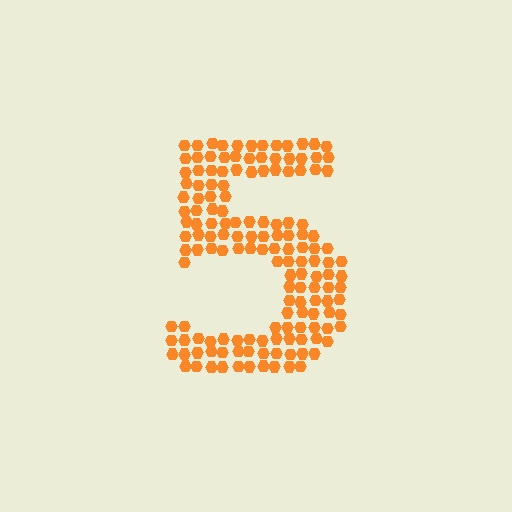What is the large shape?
The large shape is the digit 5.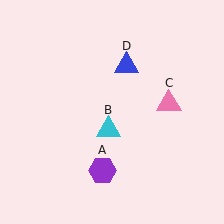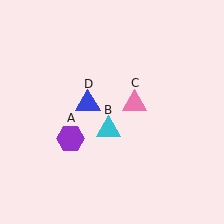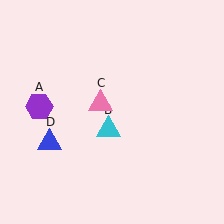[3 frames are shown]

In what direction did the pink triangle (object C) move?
The pink triangle (object C) moved left.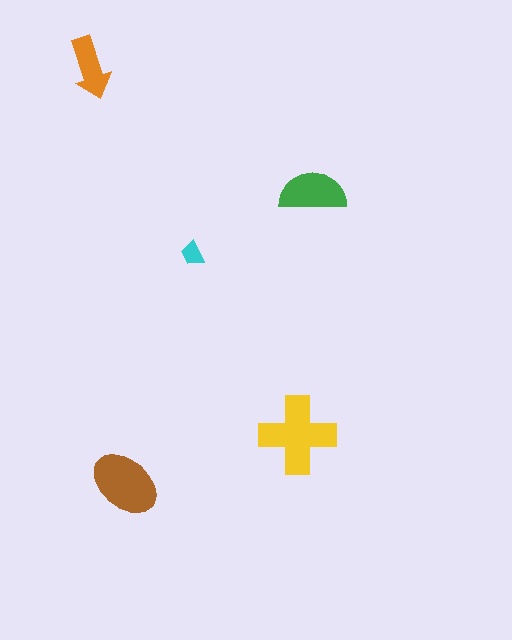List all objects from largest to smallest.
The yellow cross, the brown ellipse, the green semicircle, the orange arrow, the cyan trapezoid.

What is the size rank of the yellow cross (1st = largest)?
1st.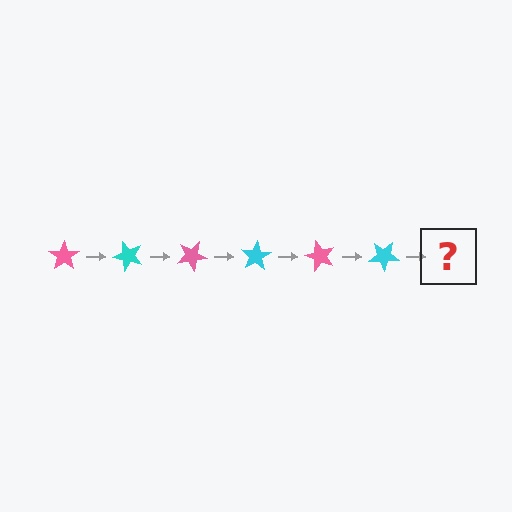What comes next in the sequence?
The next element should be a pink star, rotated 300 degrees from the start.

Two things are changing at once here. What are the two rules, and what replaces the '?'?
The two rules are that it rotates 50 degrees each step and the color cycles through pink and cyan. The '?' should be a pink star, rotated 300 degrees from the start.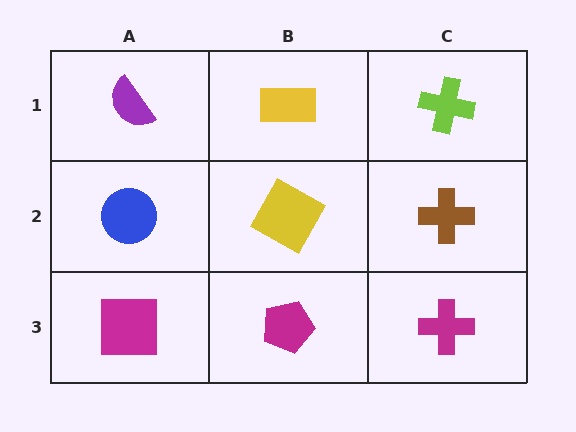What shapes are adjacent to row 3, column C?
A brown cross (row 2, column C), a magenta pentagon (row 3, column B).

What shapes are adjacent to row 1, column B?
A yellow square (row 2, column B), a purple semicircle (row 1, column A), a lime cross (row 1, column C).